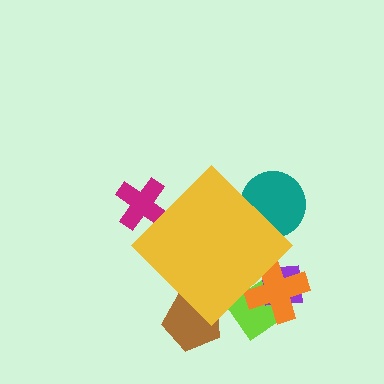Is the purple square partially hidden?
Yes, the purple square is partially hidden behind the yellow diamond.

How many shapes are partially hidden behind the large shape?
6 shapes are partially hidden.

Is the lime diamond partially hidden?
Yes, the lime diamond is partially hidden behind the yellow diamond.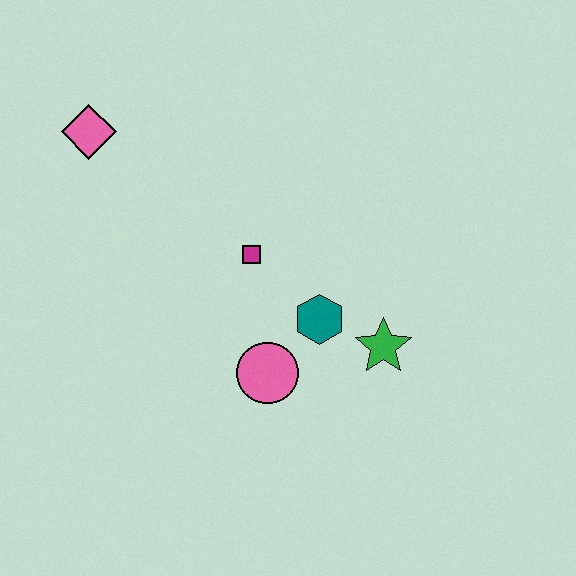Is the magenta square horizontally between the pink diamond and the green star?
Yes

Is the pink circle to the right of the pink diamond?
Yes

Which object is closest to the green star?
The teal hexagon is closest to the green star.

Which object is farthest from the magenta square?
The pink diamond is farthest from the magenta square.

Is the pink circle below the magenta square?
Yes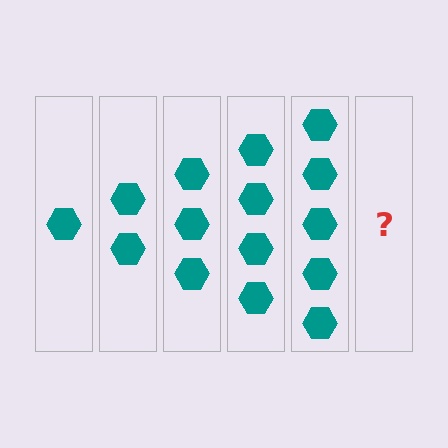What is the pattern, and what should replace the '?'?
The pattern is that each step adds one more hexagon. The '?' should be 6 hexagons.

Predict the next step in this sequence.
The next step is 6 hexagons.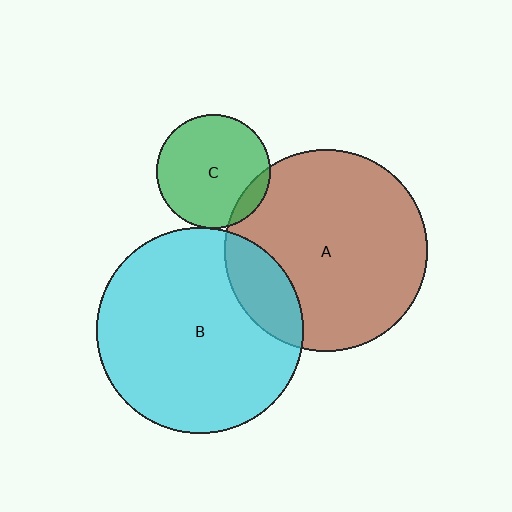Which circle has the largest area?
Circle B (cyan).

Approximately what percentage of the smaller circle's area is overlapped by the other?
Approximately 5%.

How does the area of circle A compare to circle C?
Approximately 3.2 times.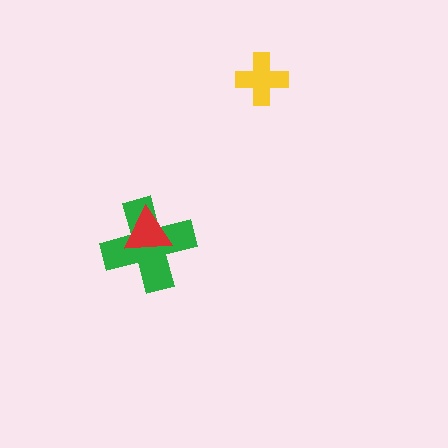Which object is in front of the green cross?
The red triangle is in front of the green cross.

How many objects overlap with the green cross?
1 object overlaps with the green cross.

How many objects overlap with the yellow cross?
0 objects overlap with the yellow cross.